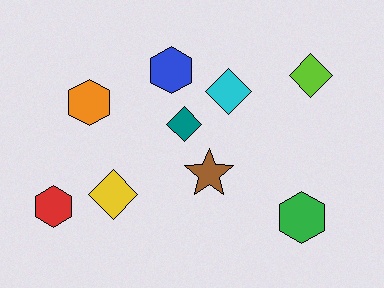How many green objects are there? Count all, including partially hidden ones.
There is 1 green object.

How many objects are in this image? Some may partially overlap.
There are 9 objects.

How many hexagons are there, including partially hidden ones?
There are 4 hexagons.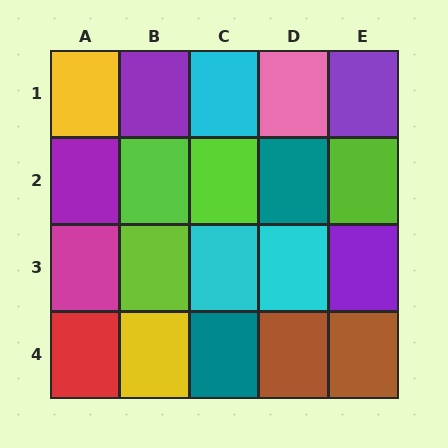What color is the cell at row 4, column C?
Teal.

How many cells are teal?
2 cells are teal.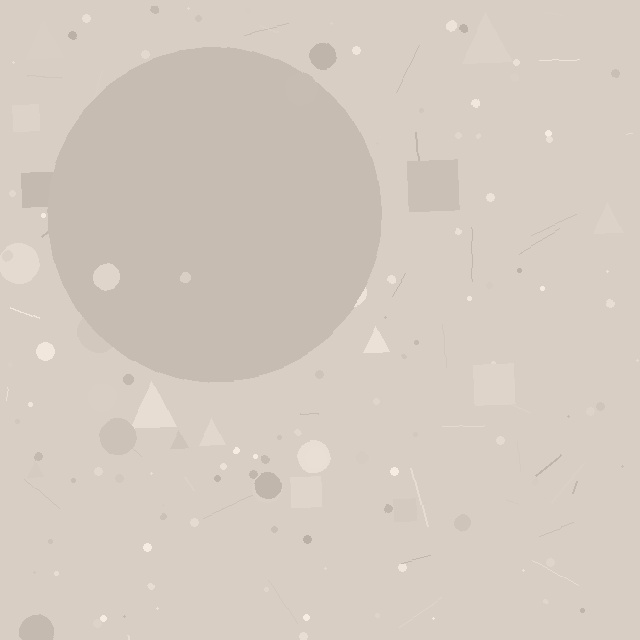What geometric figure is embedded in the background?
A circle is embedded in the background.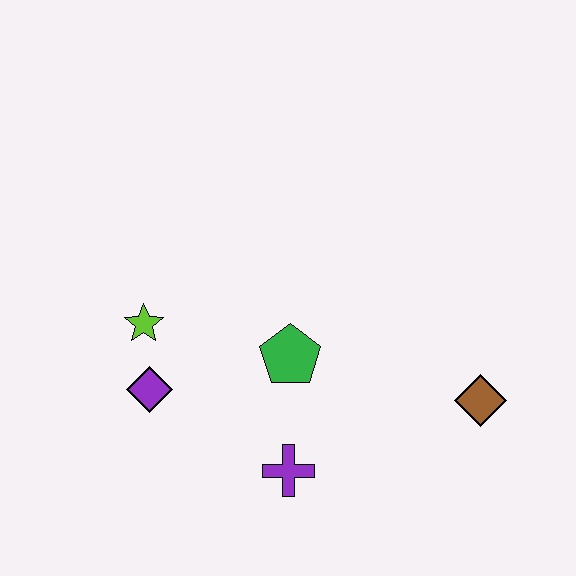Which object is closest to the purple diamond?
The lime star is closest to the purple diamond.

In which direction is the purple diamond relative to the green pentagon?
The purple diamond is to the left of the green pentagon.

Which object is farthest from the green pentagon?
The brown diamond is farthest from the green pentagon.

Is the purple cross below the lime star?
Yes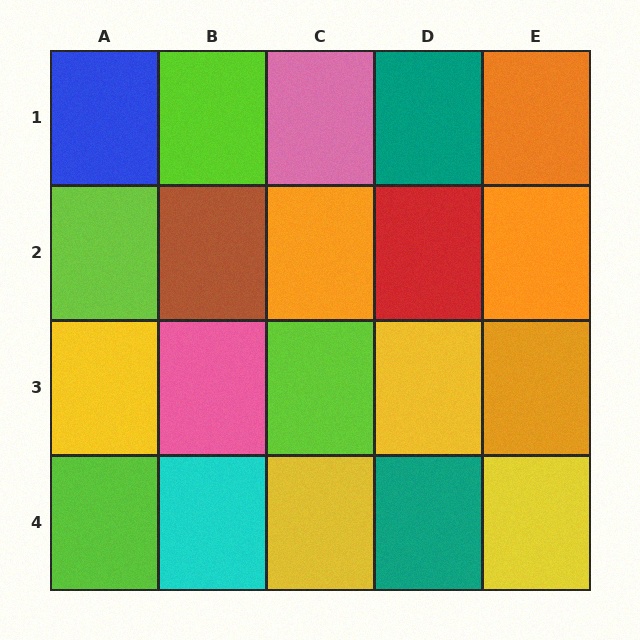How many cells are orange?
4 cells are orange.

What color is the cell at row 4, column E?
Yellow.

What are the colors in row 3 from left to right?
Yellow, pink, lime, yellow, orange.